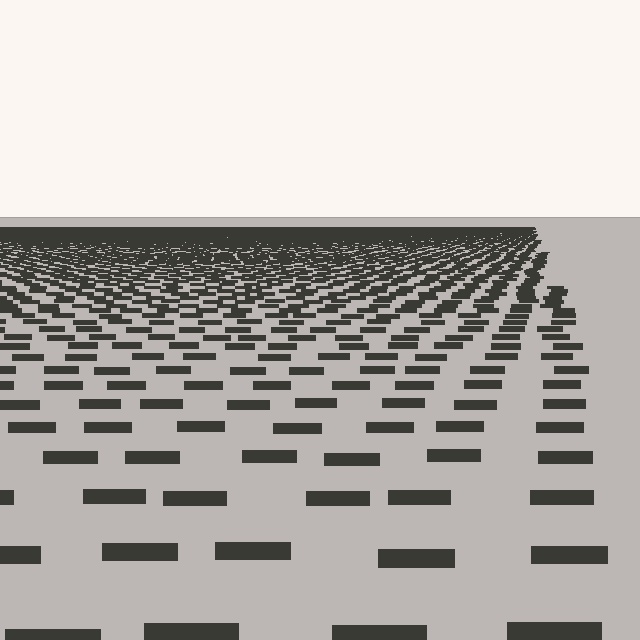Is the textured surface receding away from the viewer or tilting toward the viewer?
The surface is receding away from the viewer. Texture elements get smaller and denser toward the top.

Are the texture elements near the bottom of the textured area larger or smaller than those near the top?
Larger. Near the bottom, elements are closer to the viewer and appear at a bigger on-screen size.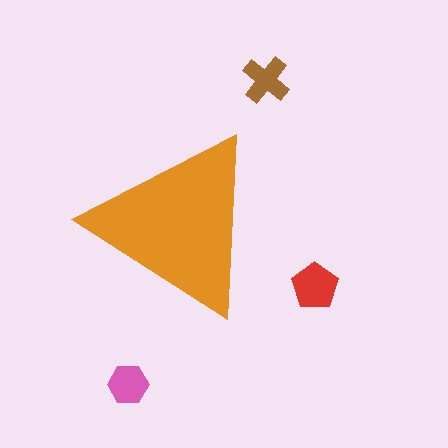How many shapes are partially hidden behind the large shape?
0 shapes are partially hidden.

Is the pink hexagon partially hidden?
No, the pink hexagon is fully visible.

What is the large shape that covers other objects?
An orange triangle.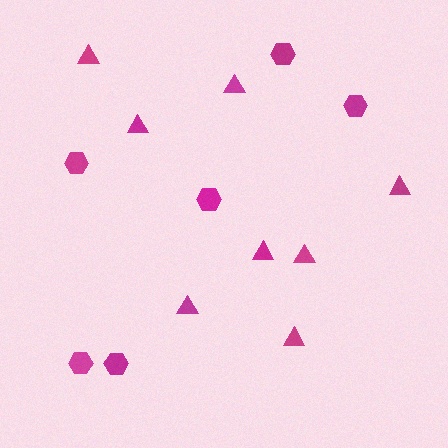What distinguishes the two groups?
There are 2 groups: one group of triangles (8) and one group of hexagons (6).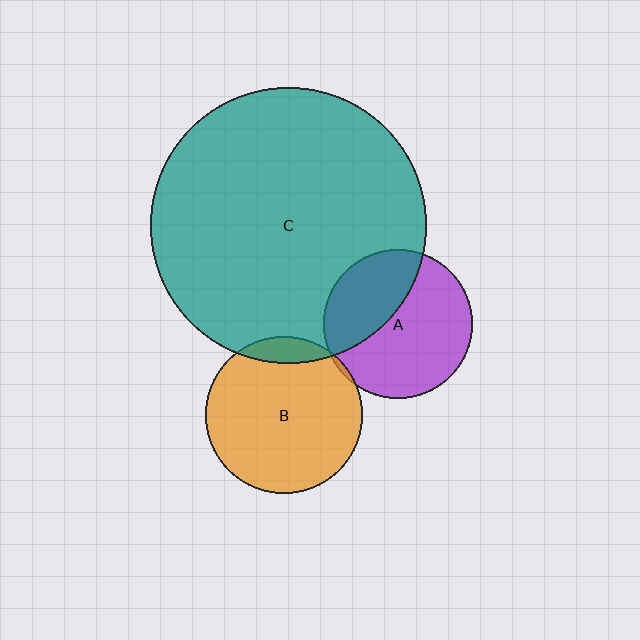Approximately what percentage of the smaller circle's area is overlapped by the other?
Approximately 10%.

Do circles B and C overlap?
Yes.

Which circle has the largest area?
Circle C (teal).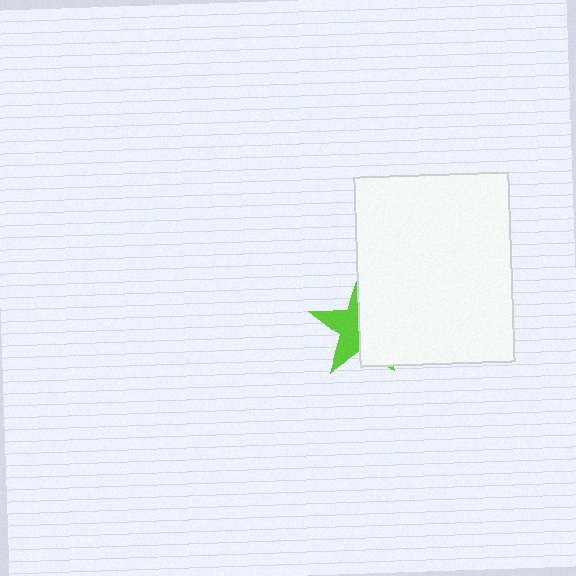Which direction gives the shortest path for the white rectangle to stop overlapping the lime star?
Moving right gives the shortest separation.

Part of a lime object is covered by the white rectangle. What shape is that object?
It is a star.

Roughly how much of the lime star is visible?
About half of it is visible (roughly 46%).